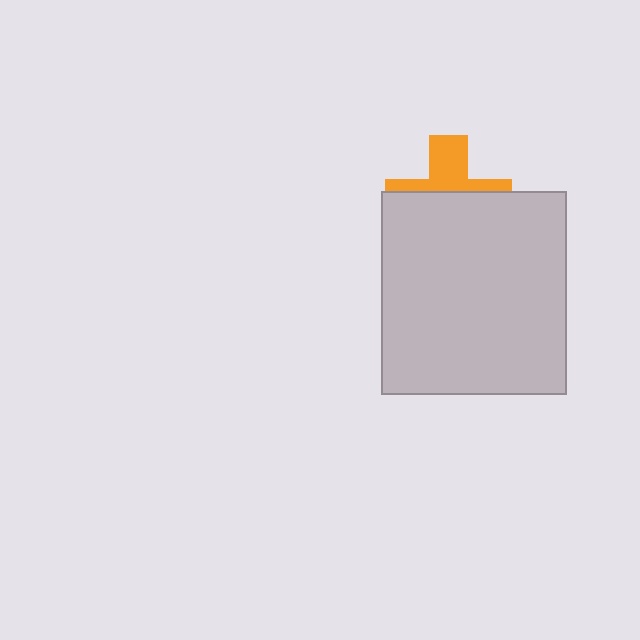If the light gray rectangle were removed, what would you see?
You would see the complete orange cross.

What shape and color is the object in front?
The object in front is a light gray rectangle.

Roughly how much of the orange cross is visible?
A small part of it is visible (roughly 39%).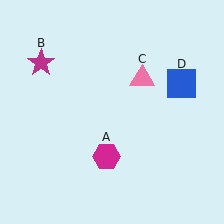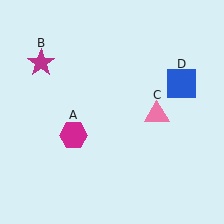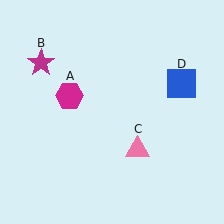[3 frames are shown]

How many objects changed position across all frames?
2 objects changed position: magenta hexagon (object A), pink triangle (object C).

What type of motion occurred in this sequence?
The magenta hexagon (object A), pink triangle (object C) rotated clockwise around the center of the scene.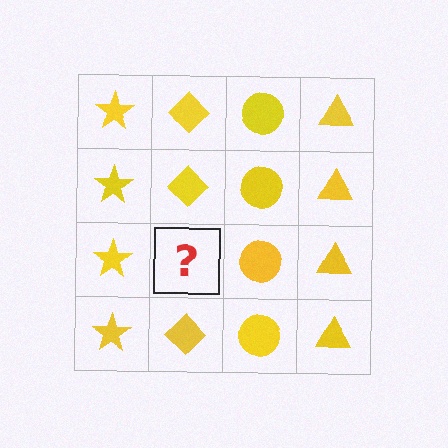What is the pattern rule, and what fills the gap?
The rule is that each column has a consistent shape. The gap should be filled with a yellow diamond.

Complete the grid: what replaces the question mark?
The question mark should be replaced with a yellow diamond.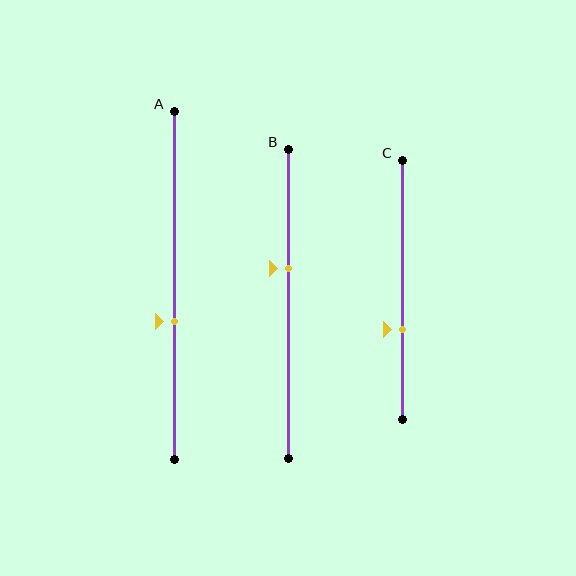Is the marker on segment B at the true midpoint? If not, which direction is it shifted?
No, the marker on segment B is shifted upward by about 11% of the segment length.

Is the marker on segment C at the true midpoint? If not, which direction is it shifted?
No, the marker on segment C is shifted downward by about 15% of the segment length.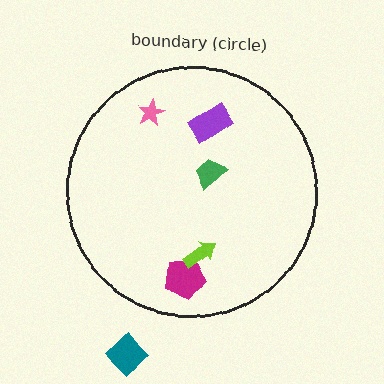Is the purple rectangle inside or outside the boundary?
Inside.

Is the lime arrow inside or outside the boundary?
Inside.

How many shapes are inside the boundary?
5 inside, 1 outside.